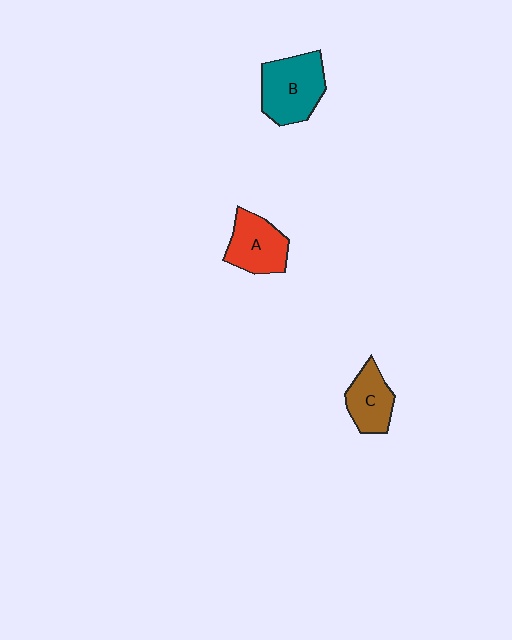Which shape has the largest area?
Shape B (teal).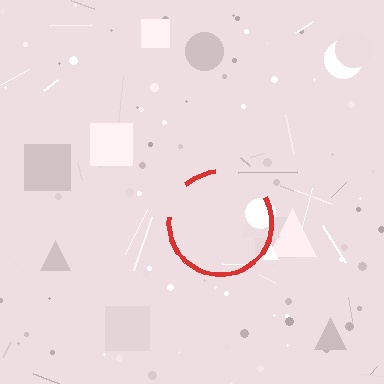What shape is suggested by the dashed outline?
The dashed outline suggests a circle.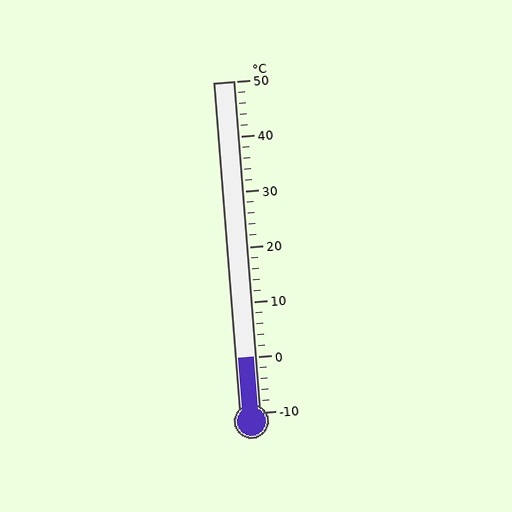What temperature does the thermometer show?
The thermometer shows approximately 0°C.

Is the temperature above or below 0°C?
The temperature is at 0°C.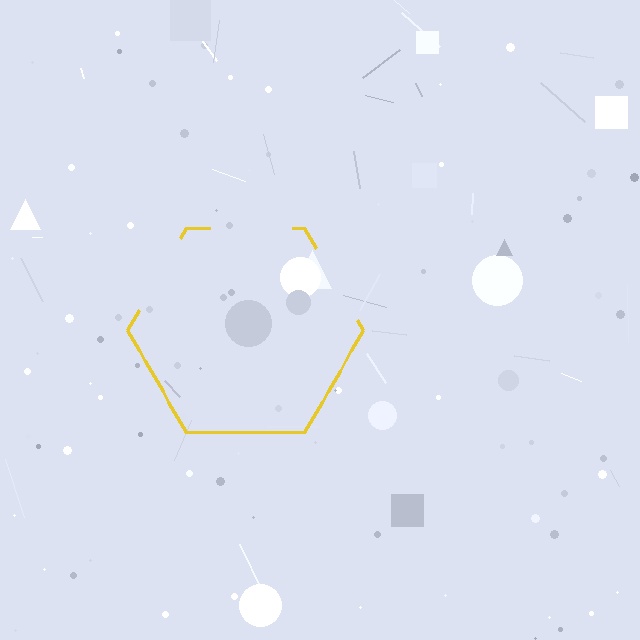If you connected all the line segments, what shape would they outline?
They would outline a hexagon.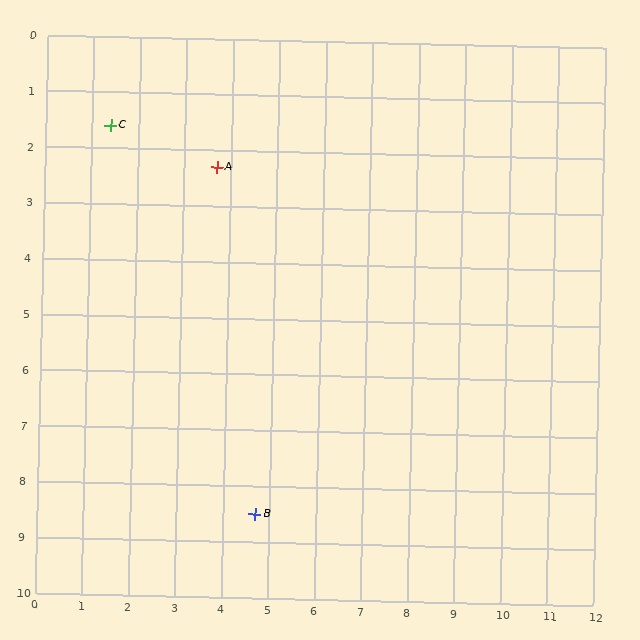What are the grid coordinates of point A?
Point A is at approximately (3.7, 2.3).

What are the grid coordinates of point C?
Point C is at approximately (1.4, 1.6).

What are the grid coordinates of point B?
Point B is at approximately (4.7, 8.5).